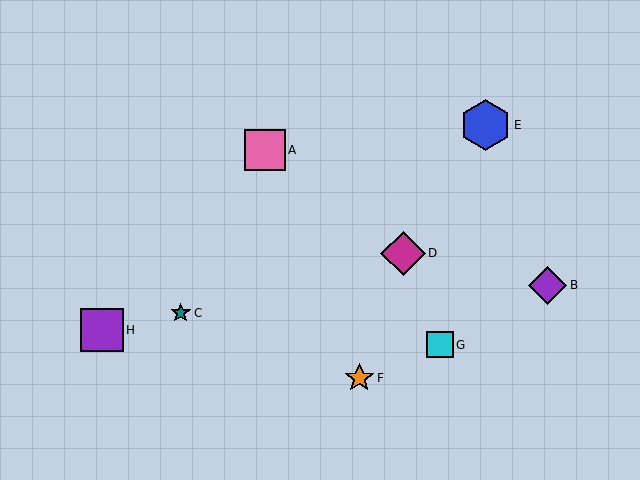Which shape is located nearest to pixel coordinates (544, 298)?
The purple diamond (labeled B) at (548, 285) is nearest to that location.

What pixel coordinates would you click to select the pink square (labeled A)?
Click at (265, 150) to select the pink square A.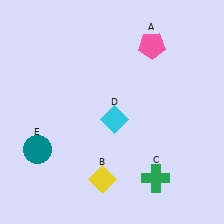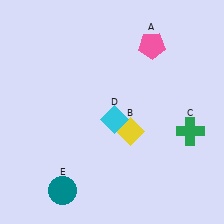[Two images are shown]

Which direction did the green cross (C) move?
The green cross (C) moved up.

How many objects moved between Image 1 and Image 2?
3 objects moved between the two images.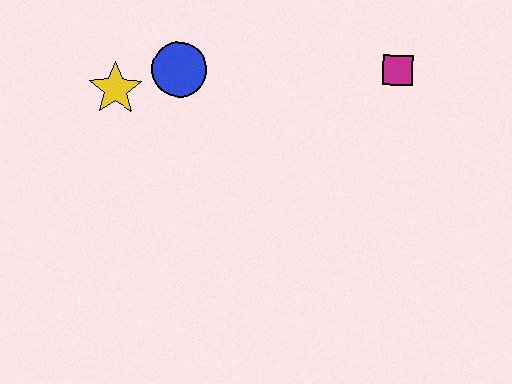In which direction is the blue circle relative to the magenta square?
The blue circle is to the left of the magenta square.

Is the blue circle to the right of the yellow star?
Yes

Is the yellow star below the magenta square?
Yes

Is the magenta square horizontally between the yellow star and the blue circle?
No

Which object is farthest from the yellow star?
The magenta square is farthest from the yellow star.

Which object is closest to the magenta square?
The blue circle is closest to the magenta square.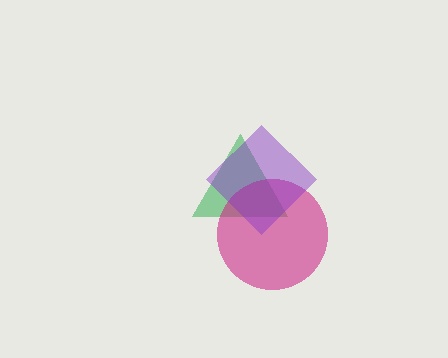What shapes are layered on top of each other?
The layered shapes are: a green triangle, a magenta circle, a purple diamond.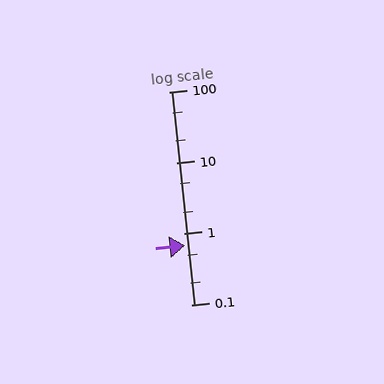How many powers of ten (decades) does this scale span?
The scale spans 3 decades, from 0.1 to 100.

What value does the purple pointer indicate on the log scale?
The pointer indicates approximately 0.69.